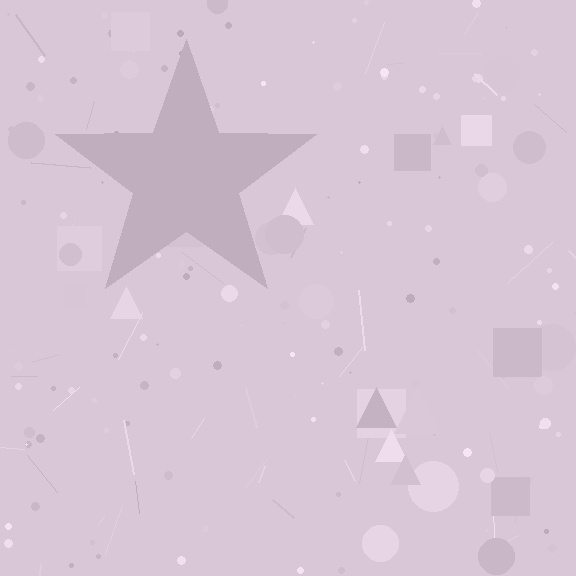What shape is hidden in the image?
A star is hidden in the image.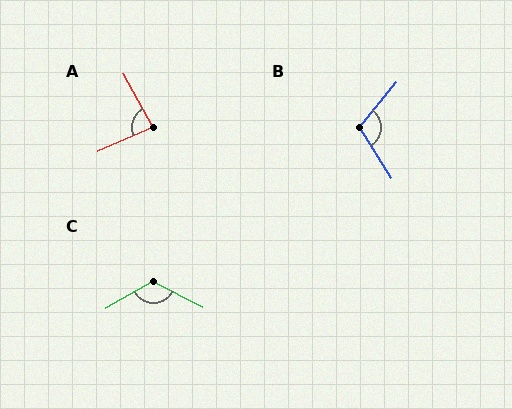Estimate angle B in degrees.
Approximately 109 degrees.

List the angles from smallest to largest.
A (85°), B (109°), C (124°).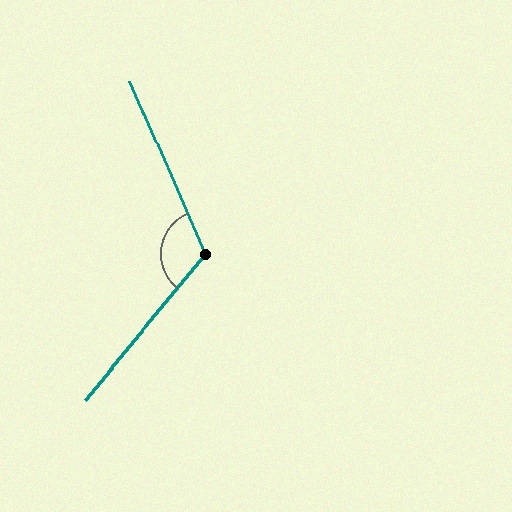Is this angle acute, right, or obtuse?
It is obtuse.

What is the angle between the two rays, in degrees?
Approximately 117 degrees.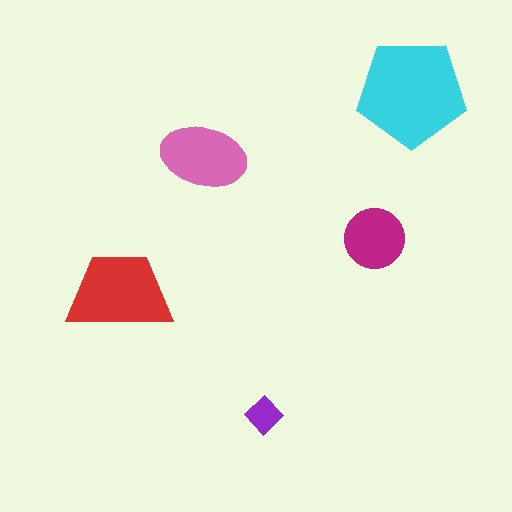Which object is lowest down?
The purple diamond is bottommost.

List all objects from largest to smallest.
The cyan pentagon, the red trapezoid, the pink ellipse, the magenta circle, the purple diamond.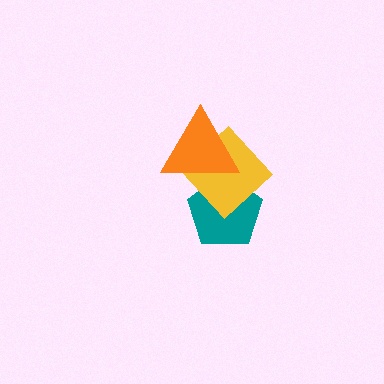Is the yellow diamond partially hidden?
Yes, it is partially covered by another shape.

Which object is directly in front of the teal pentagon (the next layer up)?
The yellow diamond is directly in front of the teal pentagon.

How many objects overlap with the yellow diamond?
2 objects overlap with the yellow diamond.